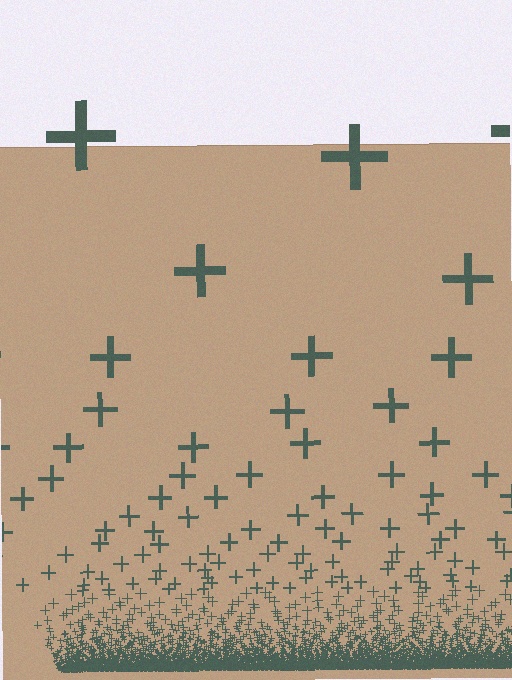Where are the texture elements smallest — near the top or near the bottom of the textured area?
Near the bottom.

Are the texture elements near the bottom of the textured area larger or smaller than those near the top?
Smaller. The gradient is inverted — elements near the bottom are smaller and denser.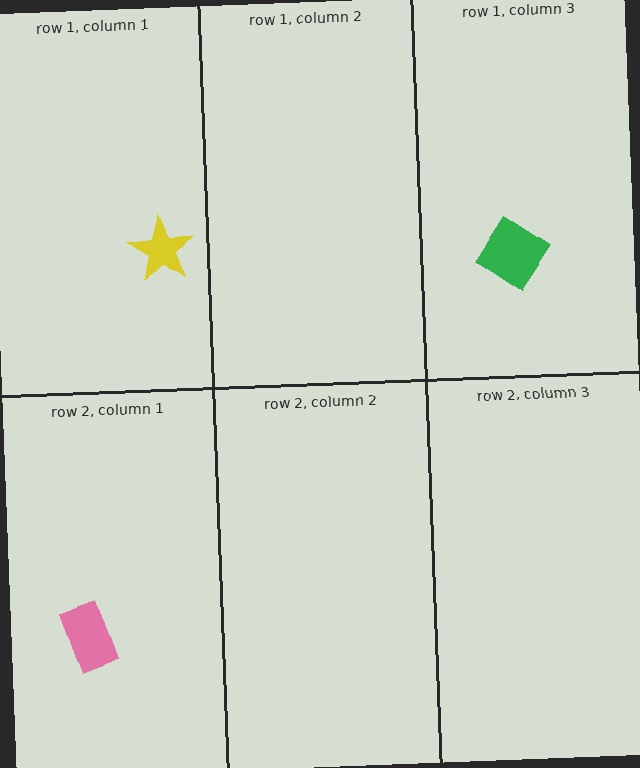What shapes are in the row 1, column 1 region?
The yellow star.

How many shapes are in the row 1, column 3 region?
1.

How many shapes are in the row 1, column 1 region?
1.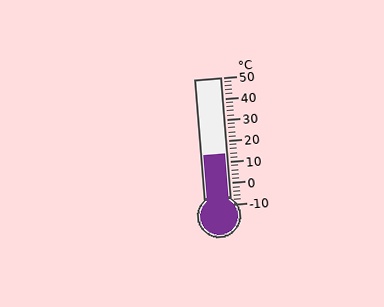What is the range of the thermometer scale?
The thermometer scale ranges from -10°C to 50°C.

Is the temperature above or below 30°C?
The temperature is below 30°C.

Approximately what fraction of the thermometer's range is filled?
The thermometer is filled to approximately 40% of its range.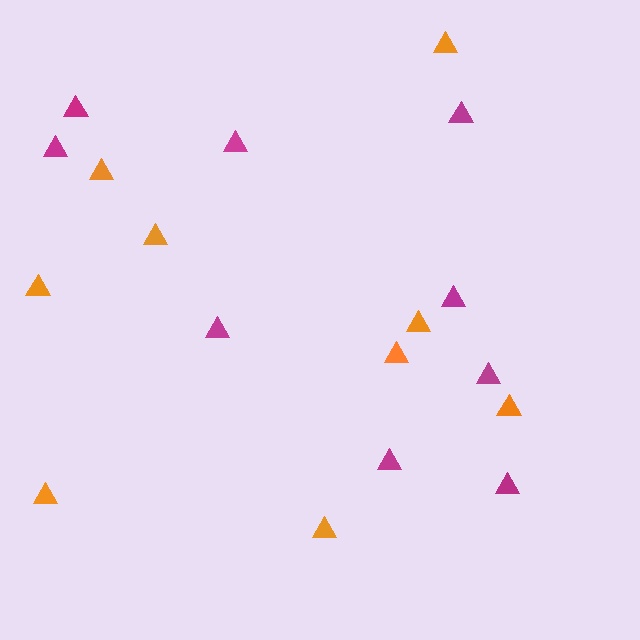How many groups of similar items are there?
There are 2 groups: one group of magenta triangles (9) and one group of orange triangles (9).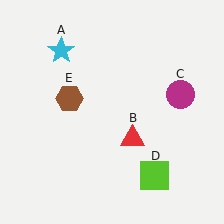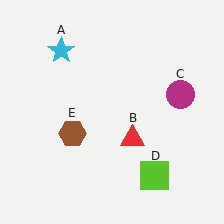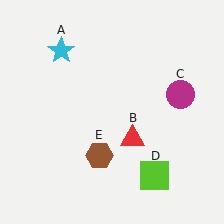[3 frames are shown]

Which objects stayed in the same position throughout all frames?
Cyan star (object A) and red triangle (object B) and magenta circle (object C) and lime square (object D) remained stationary.